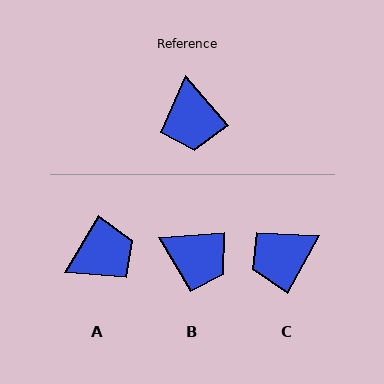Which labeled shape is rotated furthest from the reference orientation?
A, about 109 degrees away.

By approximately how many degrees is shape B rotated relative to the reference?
Approximately 54 degrees counter-clockwise.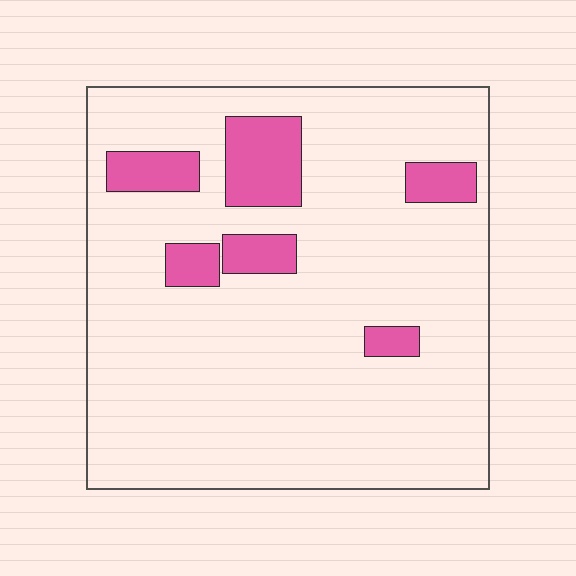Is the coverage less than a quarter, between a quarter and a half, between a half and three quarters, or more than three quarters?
Less than a quarter.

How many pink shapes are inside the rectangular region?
6.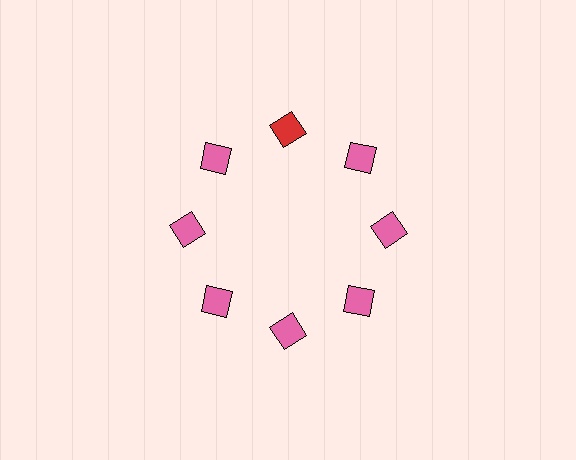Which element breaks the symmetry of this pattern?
The red square at roughly the 12 o'clock position breaks the symmetry. All other shapes are pink squares.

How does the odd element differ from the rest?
It has a different color: red instead of pink.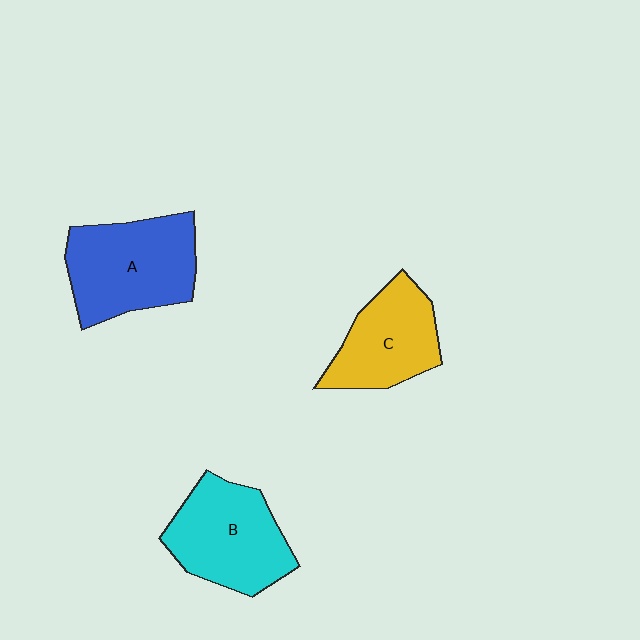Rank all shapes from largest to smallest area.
From largest to smallest: A (blue), B (cyan), C (yellow).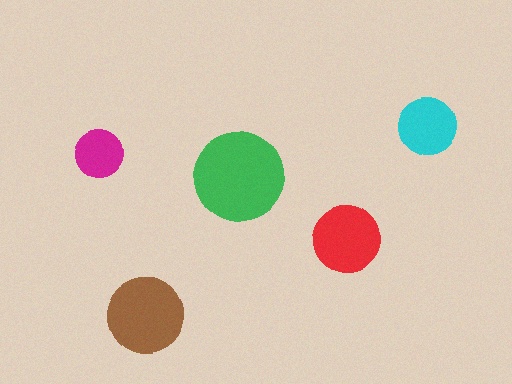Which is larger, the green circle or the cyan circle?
The green one.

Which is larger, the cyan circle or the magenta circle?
The cyan one.